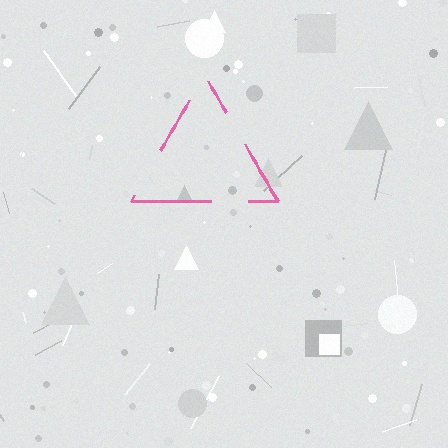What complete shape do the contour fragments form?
The contour fragments form a triangle.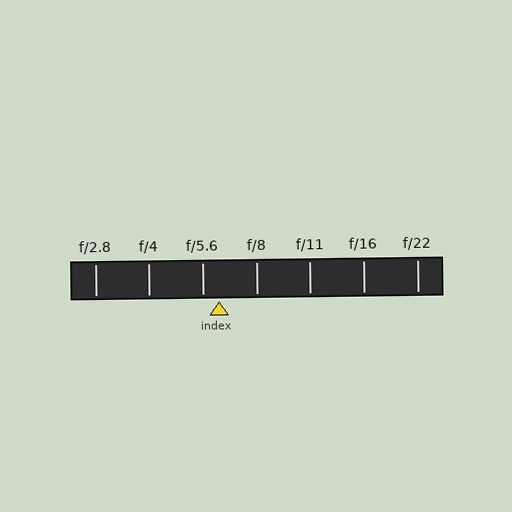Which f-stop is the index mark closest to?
The index mark is closest to f/5.6.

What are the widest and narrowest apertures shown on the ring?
The widest aperture shown is f/2.8 and the narrowest is f/22.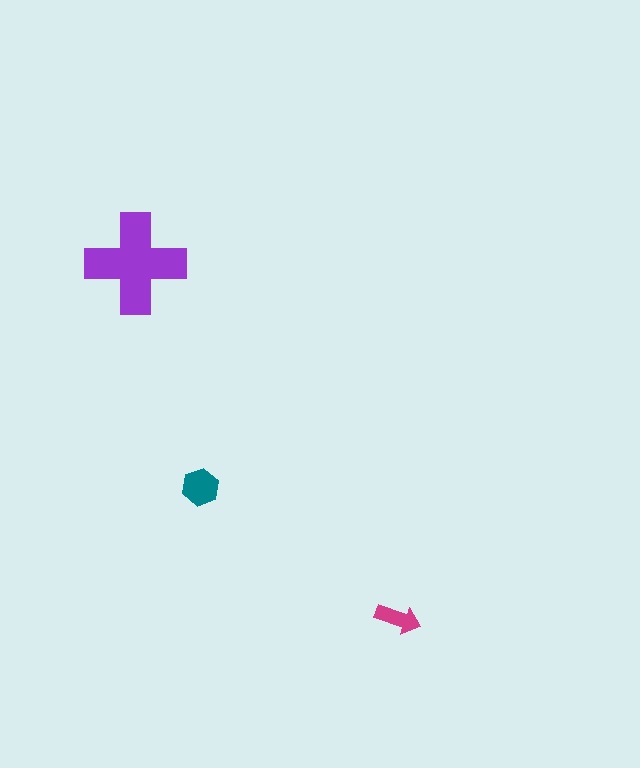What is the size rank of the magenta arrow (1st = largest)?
3rd.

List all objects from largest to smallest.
The purple cross, the teal hexagon, the magenta arrow.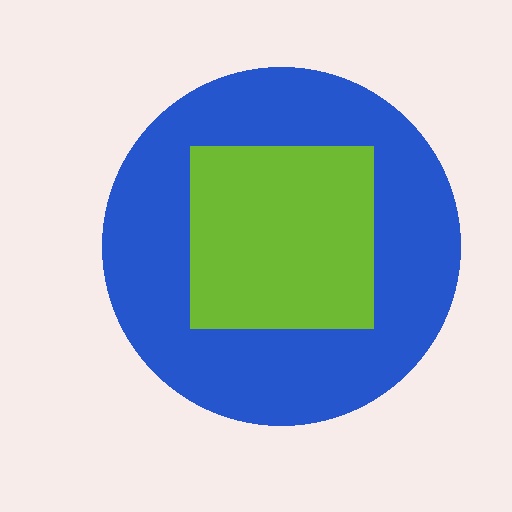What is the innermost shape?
The lime square.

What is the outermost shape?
The blue circle.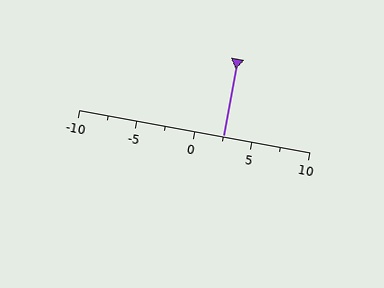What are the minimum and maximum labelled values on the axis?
The axis runs from -10 to 10.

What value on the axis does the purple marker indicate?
The marker indicates approximately 2.5.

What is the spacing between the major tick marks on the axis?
The major ticks are spaced 5 apart.